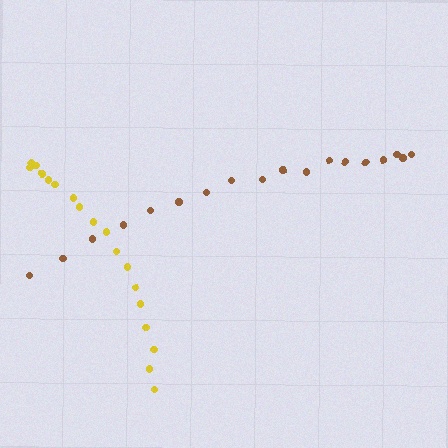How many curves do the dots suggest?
There are 2 distinct paths.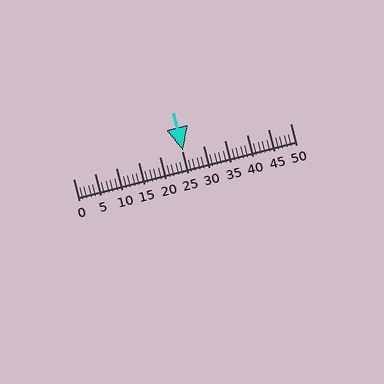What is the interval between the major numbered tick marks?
The major tick marks are spaced 5 units apart.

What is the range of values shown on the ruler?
The ruler shows values from 0 to 50.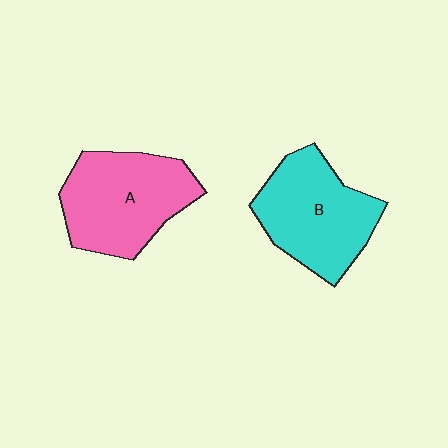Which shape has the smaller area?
Shape B (cyan).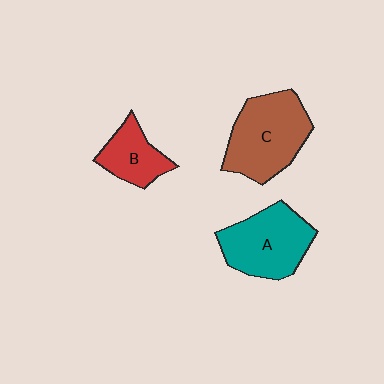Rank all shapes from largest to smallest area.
From largest to smallest: C (brown), A (teal), B (red).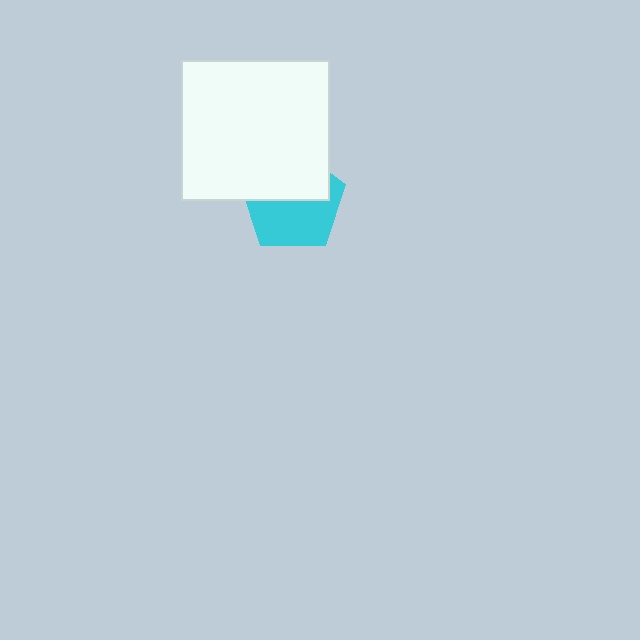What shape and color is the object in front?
The object in front is a white rectangle.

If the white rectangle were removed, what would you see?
You would see the complete cyan pentagon.